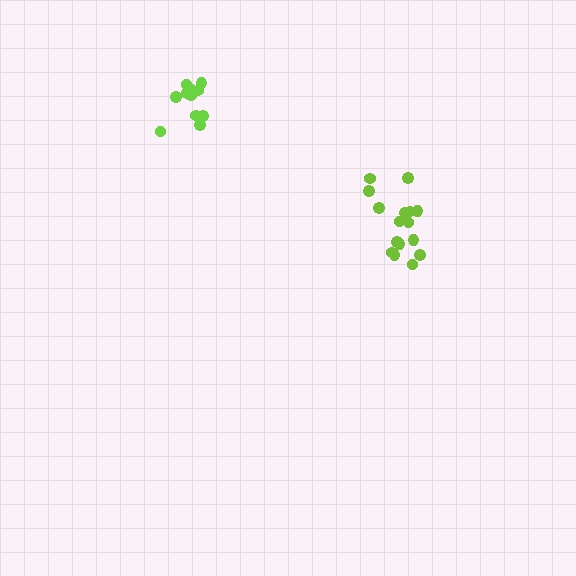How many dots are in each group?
Group 1: 16 dots, Group 2: 11 dots (27 total).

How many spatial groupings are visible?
There are 2 spatial groupings.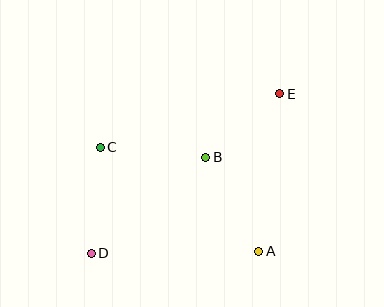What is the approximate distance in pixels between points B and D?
The distance between B and D is approximately 149 pixels.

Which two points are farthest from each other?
Points D and E are farthest from each other.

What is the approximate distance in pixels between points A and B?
The distance between A and B is approximately 108 pixels.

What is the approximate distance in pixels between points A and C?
The distance between A and C is approximately 190 pixels.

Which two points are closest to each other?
Points B and E are closest to each other.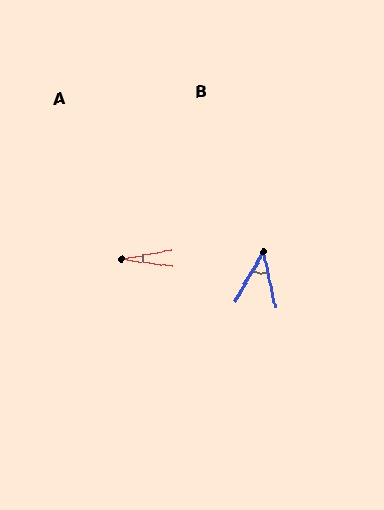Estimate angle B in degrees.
Approximately 41 degrees.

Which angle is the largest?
B, at approximately 41 degrees.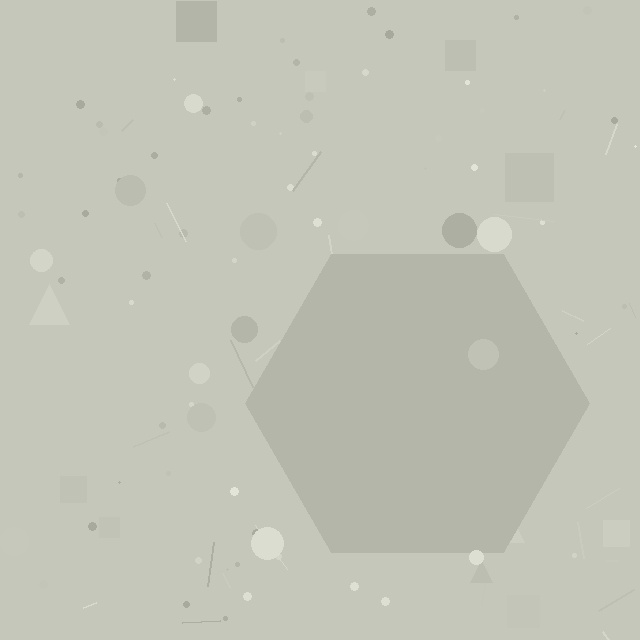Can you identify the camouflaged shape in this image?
The camouflaged shape is a hexagon.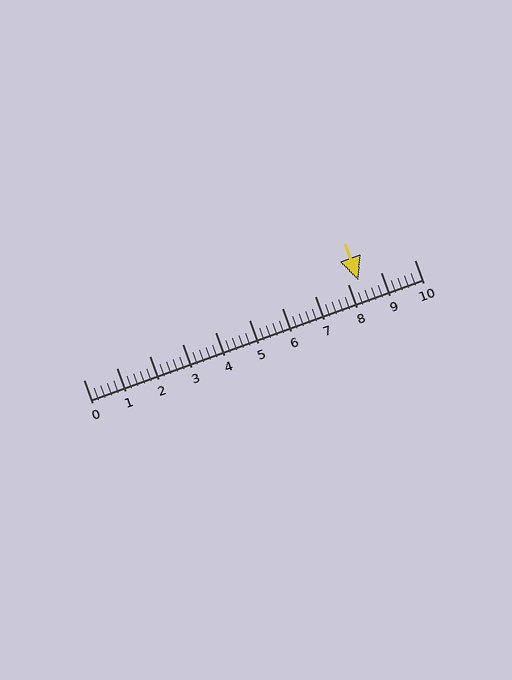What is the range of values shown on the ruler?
The ruler shows values from 0 to 10.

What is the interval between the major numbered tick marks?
The major tick marks are spaced 1 units apart.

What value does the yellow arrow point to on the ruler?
The yellow arrow points to approximately 8.3.